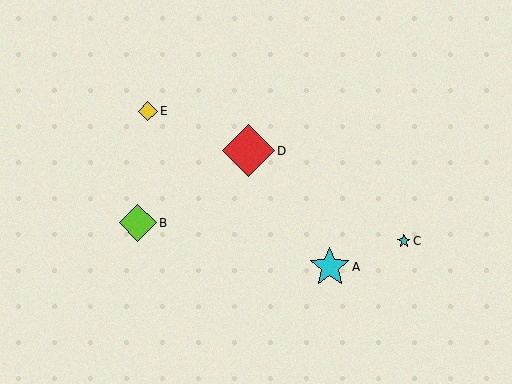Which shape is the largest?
The red diamond (labeled D) is the largest.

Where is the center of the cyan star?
The center of the cyan star is at (404, 241).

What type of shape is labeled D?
Shape D is a red diamond.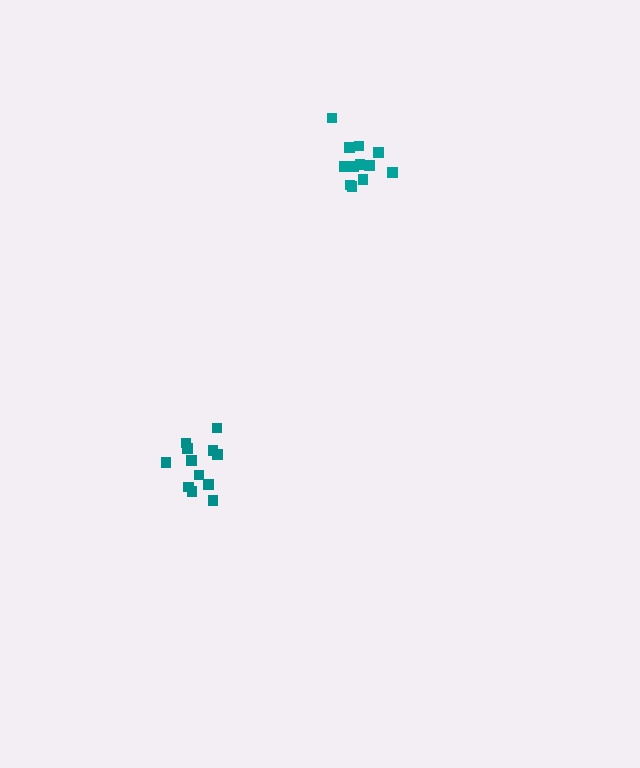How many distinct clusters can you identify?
There are 2 distinct clusters.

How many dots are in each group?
Group 1: 12 dots, Group 2: 12 dots (24 total).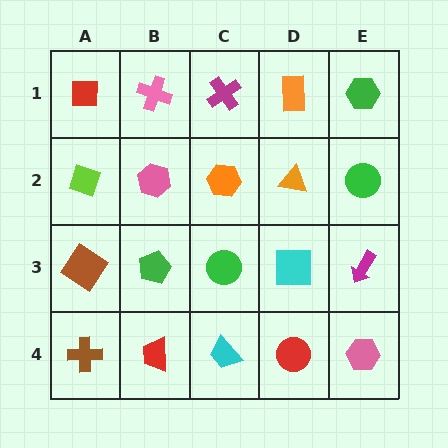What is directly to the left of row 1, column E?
An orange rectangle.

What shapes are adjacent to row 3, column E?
A green circle (row 2, column E), a pink hexagon (row 4, column E), a cyan square (row 3, column D).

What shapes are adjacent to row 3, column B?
A pink hexagon (row 2, column B), a red trapezoid (row 4, column B), a brown diamond (row 3, column A), a green circle (row 3, column C).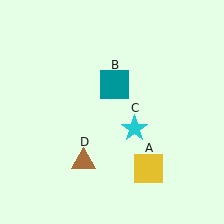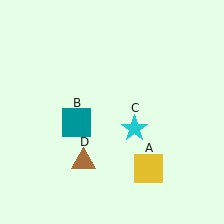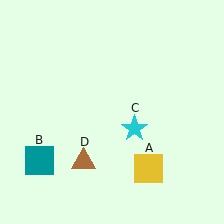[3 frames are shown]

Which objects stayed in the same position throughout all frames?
Yellow square (object A) and cyan star (object C) and brown triangle (object D) remained stationary.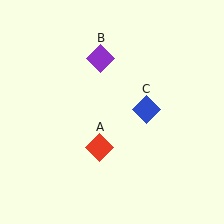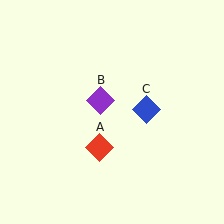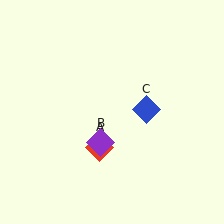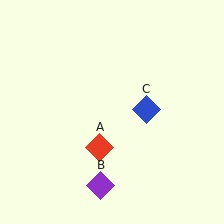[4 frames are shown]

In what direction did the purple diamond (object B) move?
The purple diamond (object B) moved down.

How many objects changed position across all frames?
1 object changed position: purple diamond (object B).